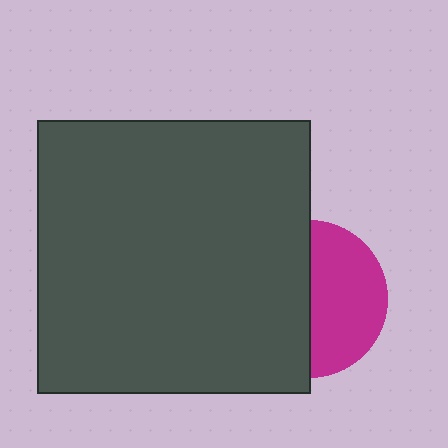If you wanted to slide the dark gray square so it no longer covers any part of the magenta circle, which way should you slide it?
Slide it left — that is the most direct way to separate the two shapes.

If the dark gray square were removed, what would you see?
You would see the complete magenta circle.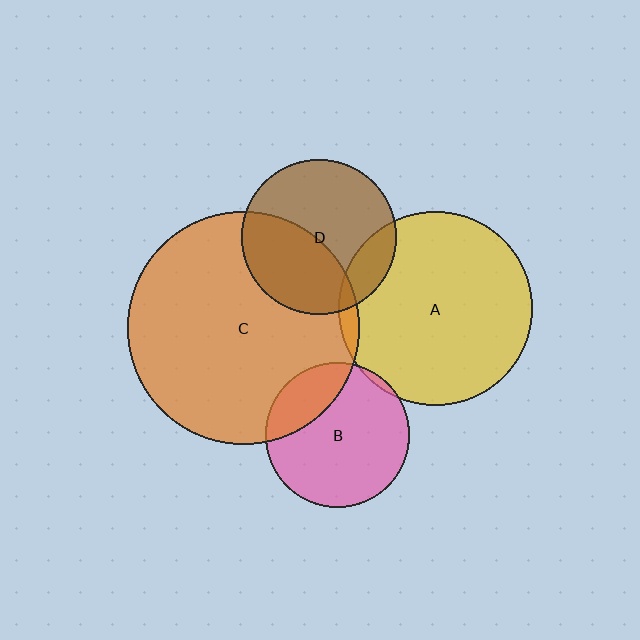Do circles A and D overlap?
Yes.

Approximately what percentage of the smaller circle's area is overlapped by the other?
Approximately 15%.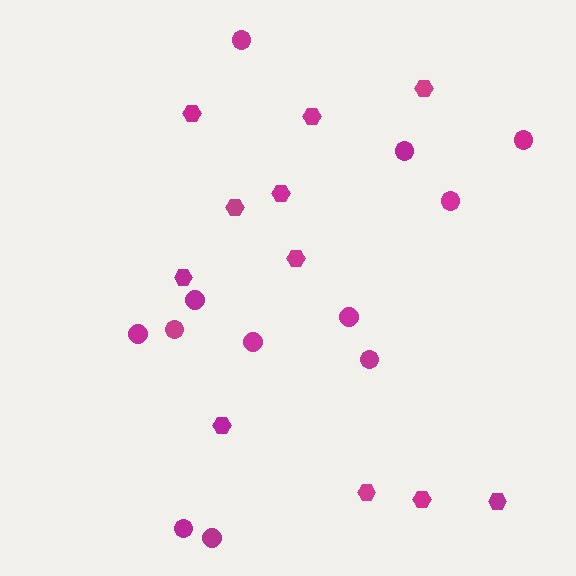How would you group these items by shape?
There are 2 groups: one group of hexagons (11) and one group of circles (12).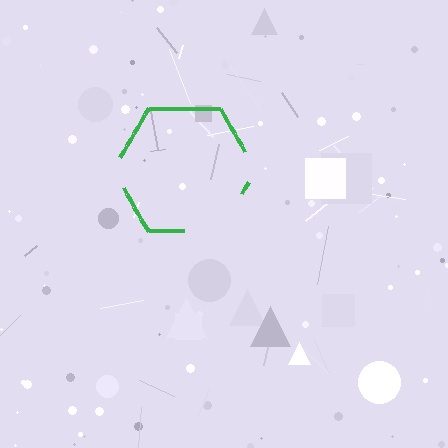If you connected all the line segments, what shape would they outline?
They would outline a hexagon.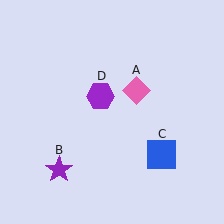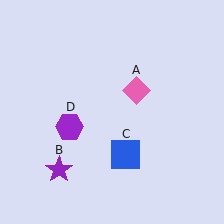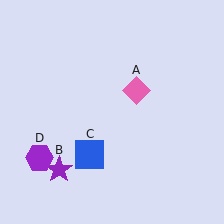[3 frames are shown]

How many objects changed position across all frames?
2 objects changed position: blue square (object C), purple hexagon (object D).